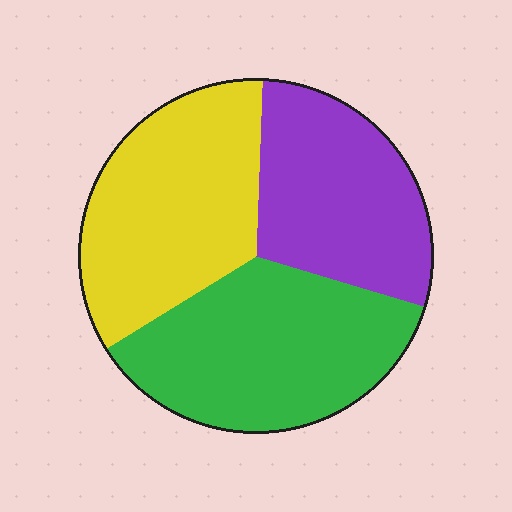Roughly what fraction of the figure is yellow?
Yellow covers around 35% of the figure.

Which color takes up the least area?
Purple, at roughly 30%.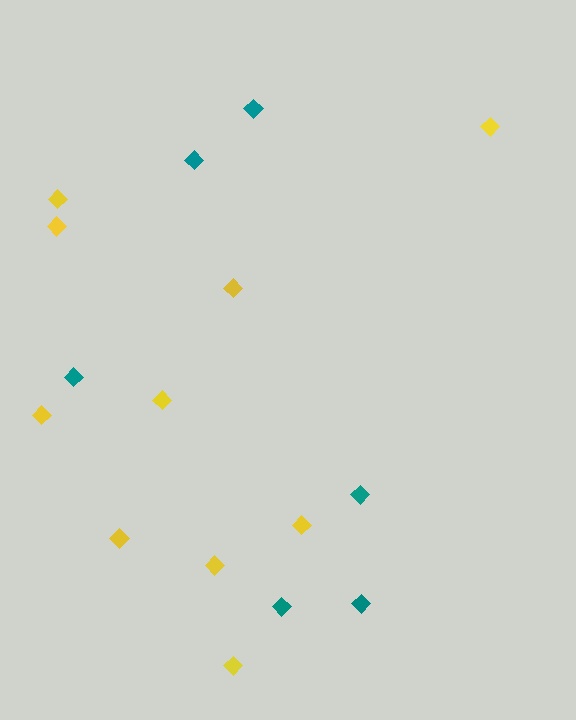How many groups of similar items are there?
There are 2 groups: one group of yellow diamonds (10) and one group of teal diamonds (6).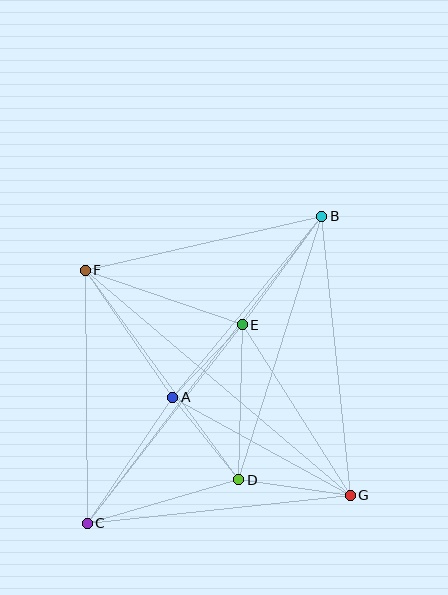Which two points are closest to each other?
Points A and E are closest to each other.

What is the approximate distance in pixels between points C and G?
The distance between C and G is approximately 264 pixels.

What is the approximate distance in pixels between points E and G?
The distance between E and G is approximately 202 pixels.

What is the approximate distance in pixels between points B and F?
The distance between B and F is approximately 243 pixels.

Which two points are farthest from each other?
Points B and C are farthest from each other.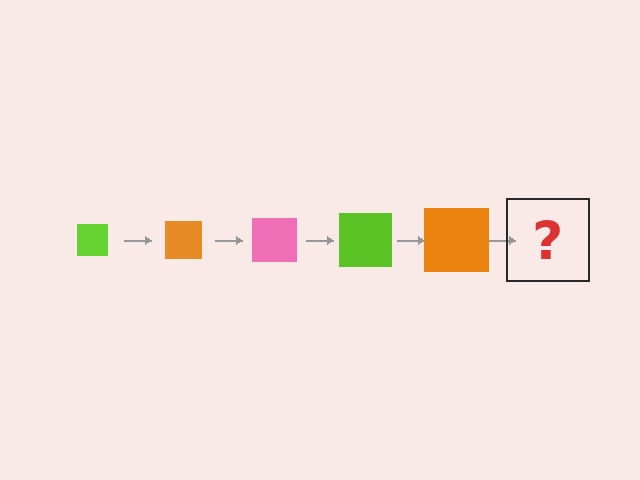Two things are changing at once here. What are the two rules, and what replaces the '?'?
The two rules are that the square grows larger each step and the color cycles through lime, orange, and pink. The '?' should be a pink square, larger than the previous one.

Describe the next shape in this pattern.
It should be a pink square, larger than the previous one.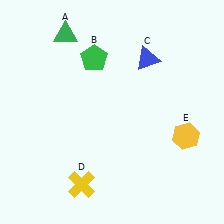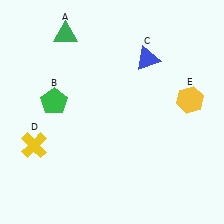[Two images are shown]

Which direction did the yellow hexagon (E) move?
The yellow hexagon (E) moved up.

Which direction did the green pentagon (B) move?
The green pentagon (B) moved down.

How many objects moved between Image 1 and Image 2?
3 objects moved between the two images.